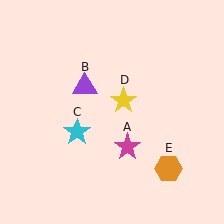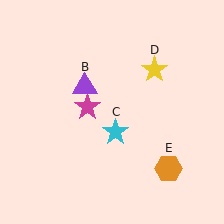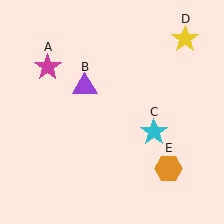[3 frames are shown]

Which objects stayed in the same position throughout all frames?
Purple triangle (object B) and orange hexagon (object E) remained stationary.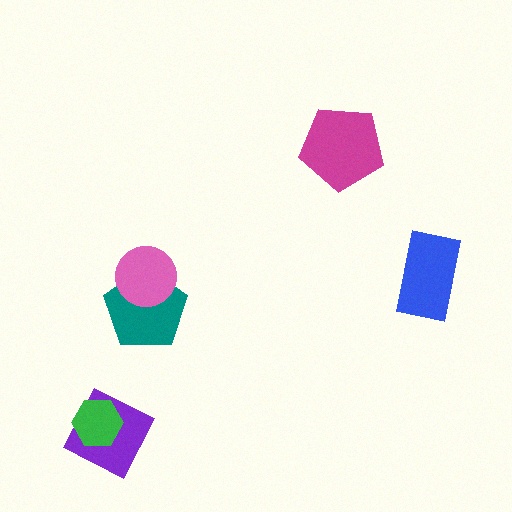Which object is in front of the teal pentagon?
The pink circle is in front of the teal pentagon.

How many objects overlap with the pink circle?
1 object overlaps with the pink circle.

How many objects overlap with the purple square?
1 object overlaps with the purple square.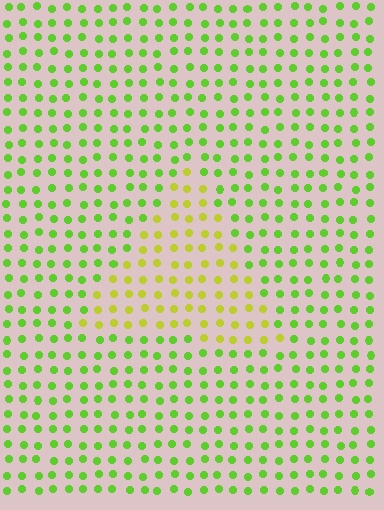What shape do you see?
I see a triangle.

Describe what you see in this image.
The image is filled with small lime elements in a uniform arrangement. A triangle-shaped region is visible where the elements are tinted to a slightly different hue, forming a subtle color boundary.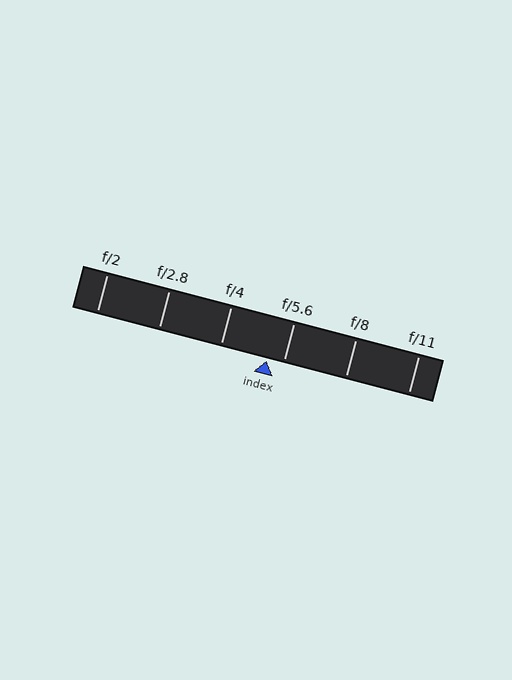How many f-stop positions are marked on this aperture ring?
There are 6 f-stop positions marked.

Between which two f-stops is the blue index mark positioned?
The index mark is between f/4 and f/5.6.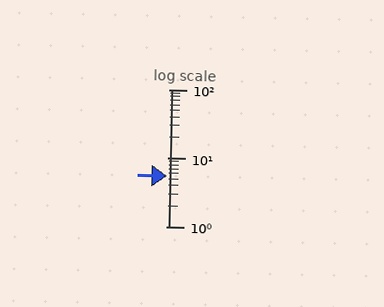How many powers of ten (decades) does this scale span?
The scale spans 2 decades, from 1 to 100.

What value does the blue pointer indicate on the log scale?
The pointer indicates approximately 5.4.